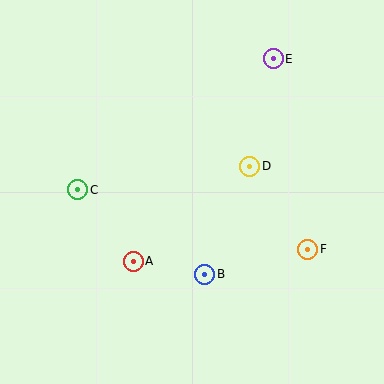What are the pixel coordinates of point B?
Point B is at (205, 274).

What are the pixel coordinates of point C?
Point C is at (78, 190).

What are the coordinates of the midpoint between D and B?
The midpoint between D and B is at (227, 220).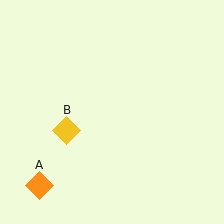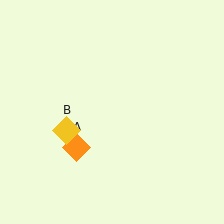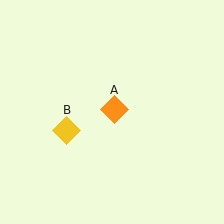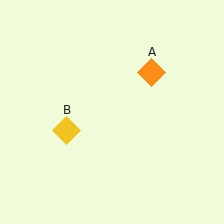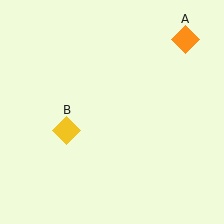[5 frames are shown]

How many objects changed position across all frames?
1 object changed position: orange diamond (object A).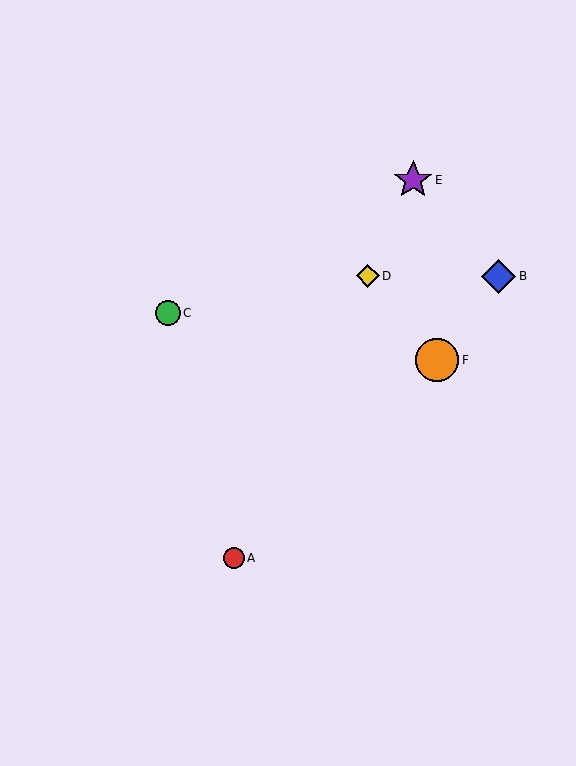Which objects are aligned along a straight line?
Objects A, D, E are aligned along a straight line.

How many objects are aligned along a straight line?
3 objects (A, D, E) are aligned along a straight line.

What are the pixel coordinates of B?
Object B is at (499, 276).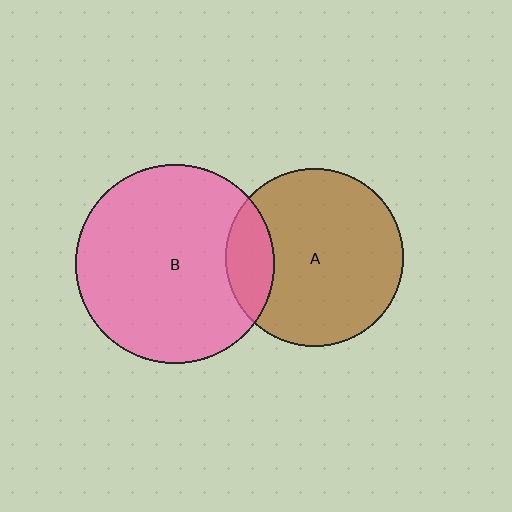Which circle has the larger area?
Circle B (pink).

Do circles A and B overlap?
Yes.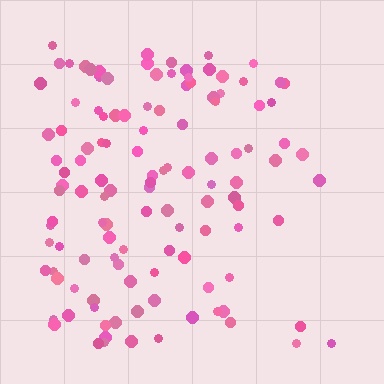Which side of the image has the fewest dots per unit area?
The right.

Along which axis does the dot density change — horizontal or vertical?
Horizontal.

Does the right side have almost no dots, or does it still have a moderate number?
Still a moderate number, just noticeably fewer than the left.